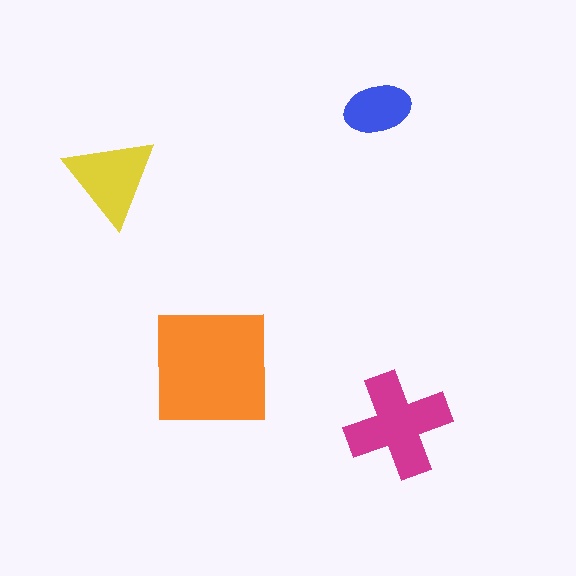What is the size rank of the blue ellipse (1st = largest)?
4th.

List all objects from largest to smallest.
The orange square, the magenta cross, the yellow triangle, the blue ellipse.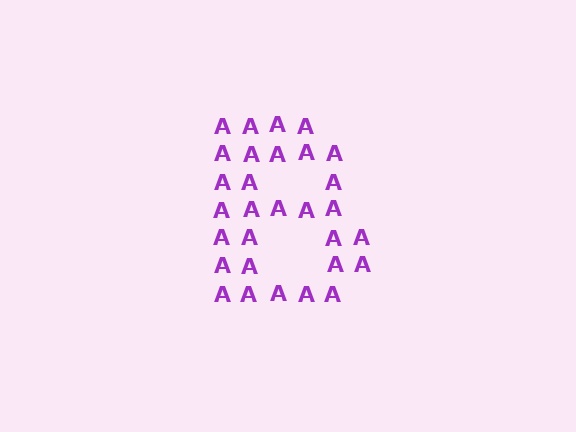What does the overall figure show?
The overall figure shows the letter B.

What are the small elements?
The small elements are letter A's.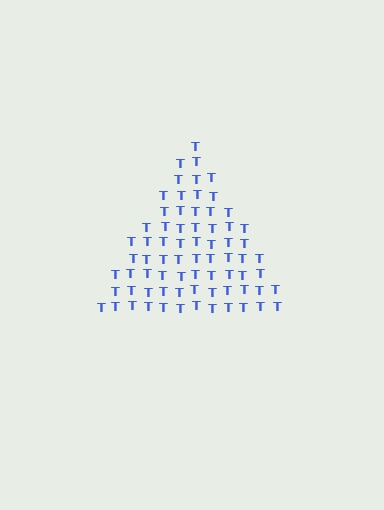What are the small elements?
The small elements are letter T's.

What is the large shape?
The large shape is a triangle.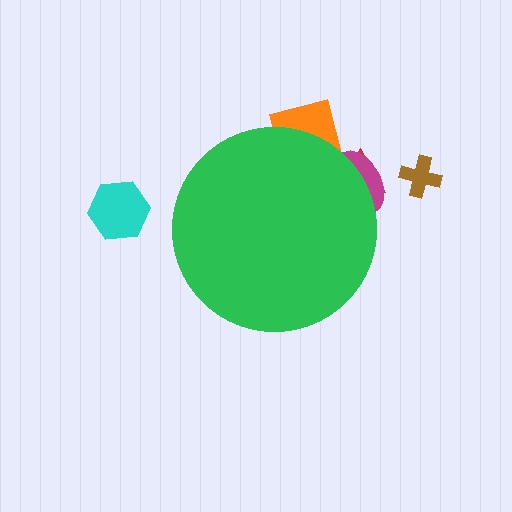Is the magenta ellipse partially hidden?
Yes, the magenta ellipse is partially hidden behind the green circle.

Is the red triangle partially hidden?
Yes, the red triangle is partially hidden behind the green circle.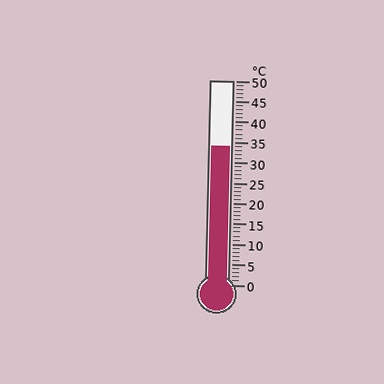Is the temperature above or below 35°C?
The temperature is below 35°C.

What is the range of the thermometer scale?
The thermometer scale ranges from 0°C to 50°C.